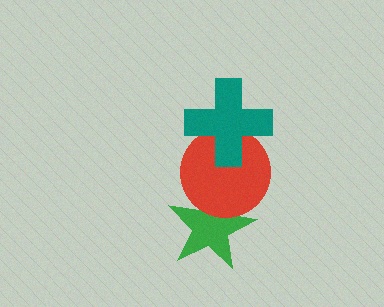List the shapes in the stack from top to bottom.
From top to bottom: the teal cross, the red circle, the green star.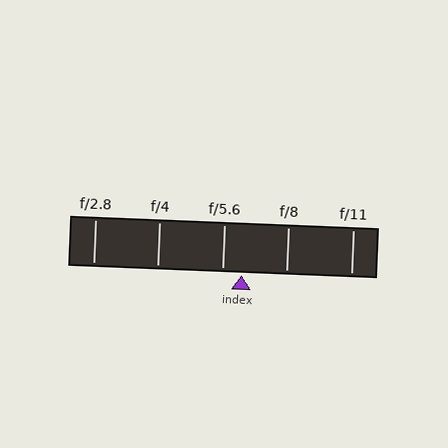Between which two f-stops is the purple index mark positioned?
The index mark is between f/5.6 and f/8.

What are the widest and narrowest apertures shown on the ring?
The widest aperture shown is f/2.8 and the narrowest is f/11.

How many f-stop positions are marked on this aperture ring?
There are 5 f-stop positions marked.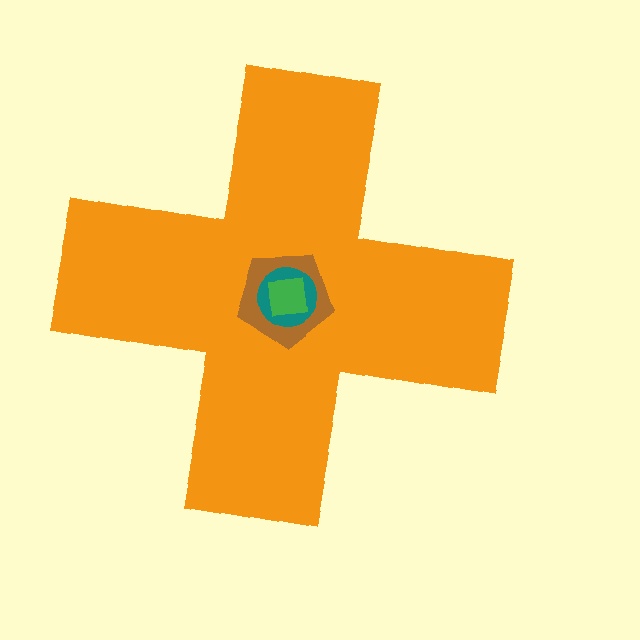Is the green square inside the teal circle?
Yes.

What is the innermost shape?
The green square.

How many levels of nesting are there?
4.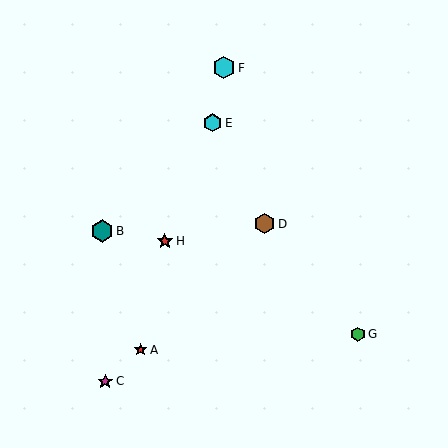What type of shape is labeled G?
Shape G is a green hexagon.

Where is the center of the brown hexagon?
The center of the brown hexagon is at (265, 224).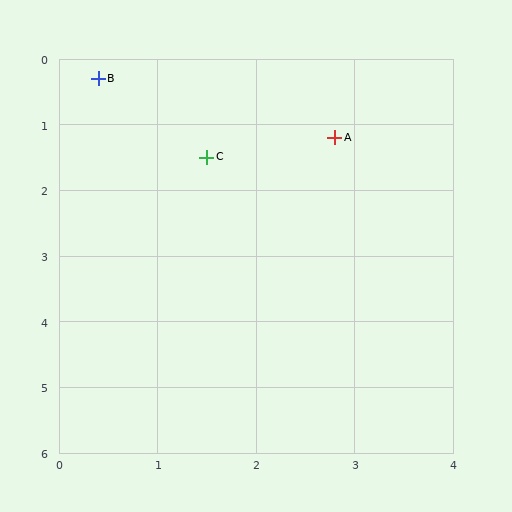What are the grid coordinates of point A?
Point A is at approximately (2.8, 1.2).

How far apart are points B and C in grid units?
Points B and C are about 1.6 grid units apart.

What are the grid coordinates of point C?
Point C is at approximately (1.5, 1.5).